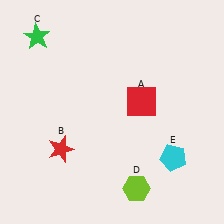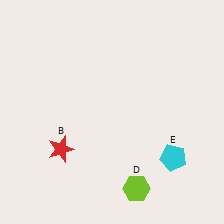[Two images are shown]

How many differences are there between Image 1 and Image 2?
There are 2 differences between the two images.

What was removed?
The green star (C), the red square (A) were removed in Image 2.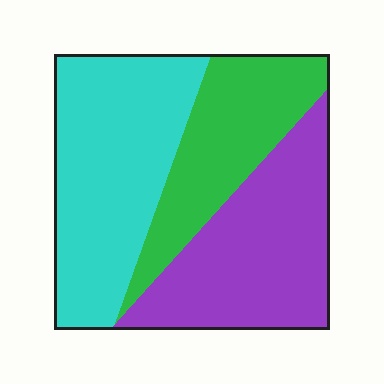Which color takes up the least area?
Green, at roughly 25%.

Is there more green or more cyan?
Cyan.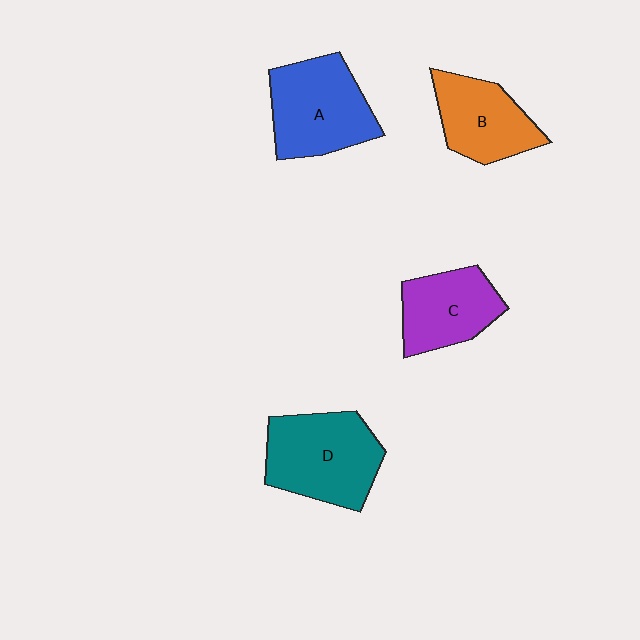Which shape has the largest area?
Shape D (teal).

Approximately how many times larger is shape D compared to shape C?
Approximately 1.4 times.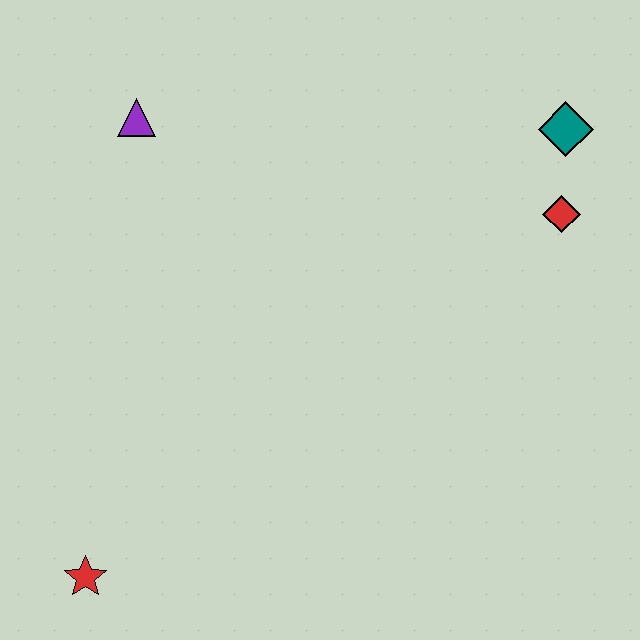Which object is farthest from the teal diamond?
The red star is farthest from the teal diamond.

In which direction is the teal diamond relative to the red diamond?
The teal diamond is above the red diamond.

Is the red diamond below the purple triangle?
Yes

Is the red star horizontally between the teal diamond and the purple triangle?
No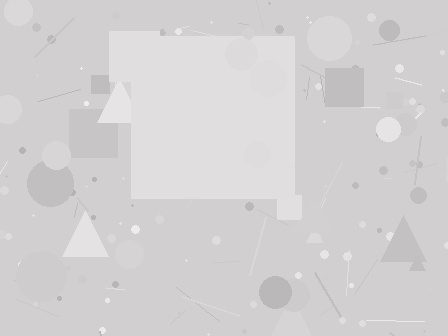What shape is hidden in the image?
A square is hidden in the image.